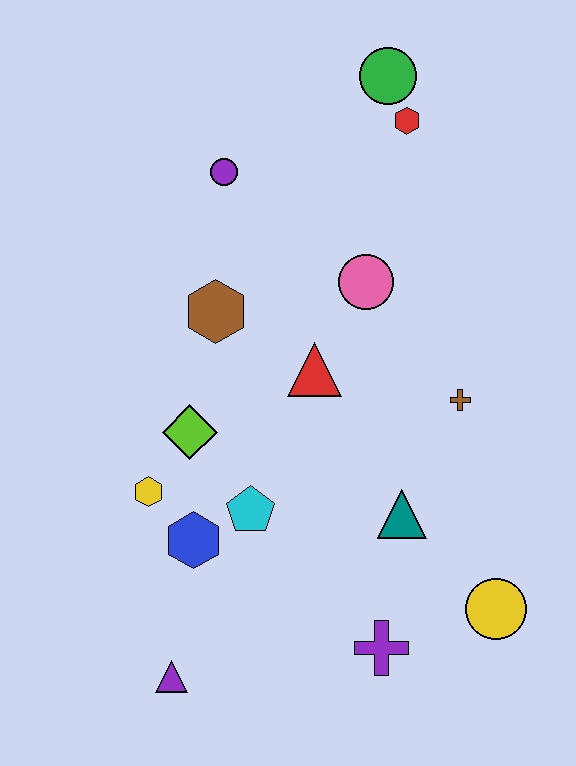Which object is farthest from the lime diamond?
The green circle is farthest from the lime diamond.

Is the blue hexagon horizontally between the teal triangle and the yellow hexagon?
Yes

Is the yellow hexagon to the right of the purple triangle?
No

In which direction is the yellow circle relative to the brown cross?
The yellow circle is below the brown cross.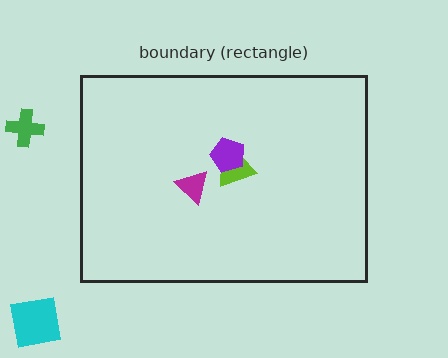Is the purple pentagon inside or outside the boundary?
Inside.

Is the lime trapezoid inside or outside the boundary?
Inside.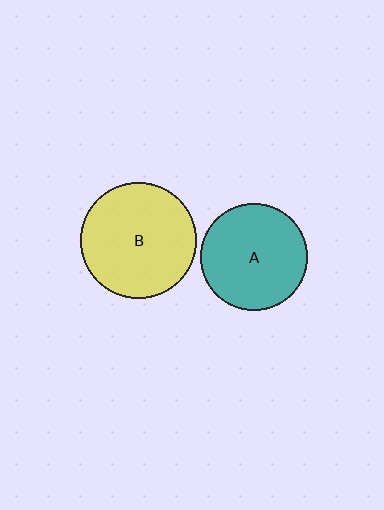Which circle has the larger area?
Circle B (yellow).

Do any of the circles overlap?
No, none of the circles overlap.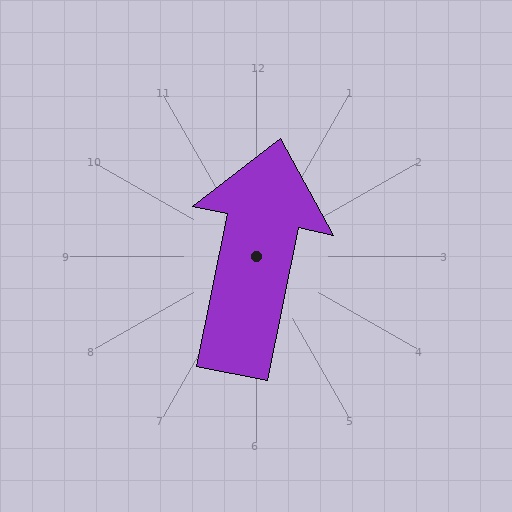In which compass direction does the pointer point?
North.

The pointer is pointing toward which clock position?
Roughly 12 o'clock.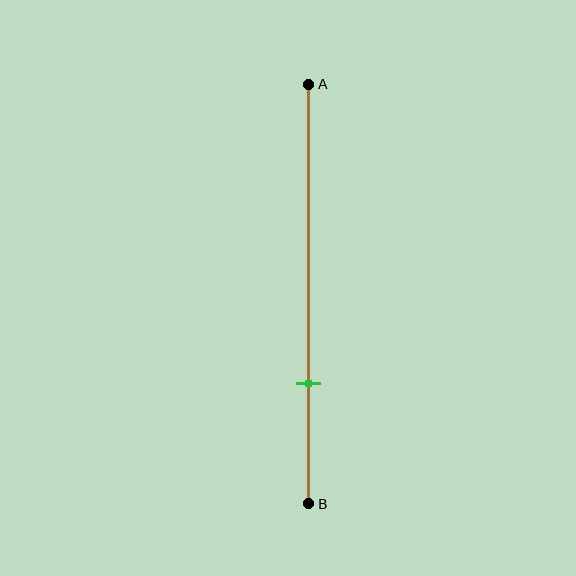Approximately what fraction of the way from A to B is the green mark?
The green mark is approximately 70% of the way from A to B.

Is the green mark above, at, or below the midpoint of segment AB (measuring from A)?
The green mark is below the midpoint of segment AB.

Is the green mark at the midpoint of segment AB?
No, the mark is at about 70% from A, not at the 50% midpoint.